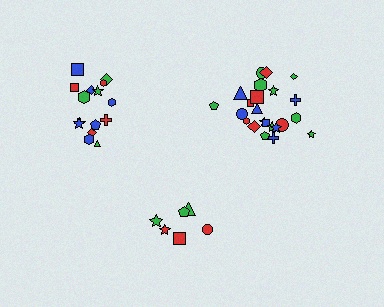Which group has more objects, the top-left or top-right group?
The top-right group.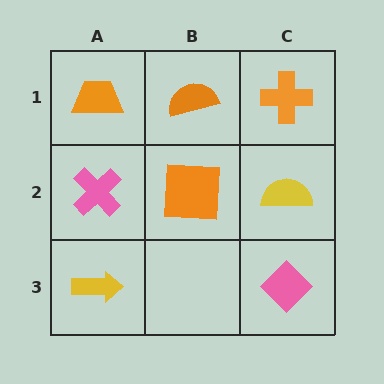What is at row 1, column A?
An orange trapezoid.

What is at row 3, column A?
A yellow arrow.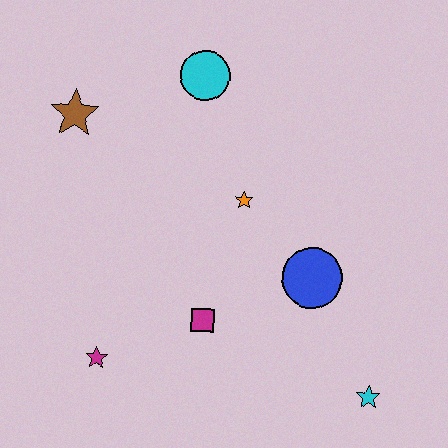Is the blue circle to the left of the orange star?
No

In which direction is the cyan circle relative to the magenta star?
The cyan circle is above the magenta star.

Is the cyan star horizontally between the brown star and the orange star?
No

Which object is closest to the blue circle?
The orange star is closest to the blue circle.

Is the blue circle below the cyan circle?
Yes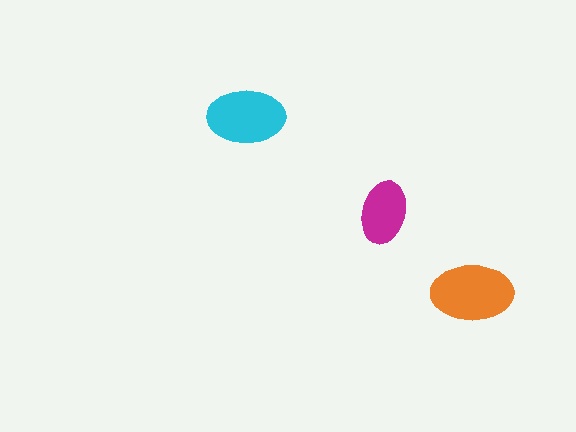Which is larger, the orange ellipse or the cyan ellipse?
The orange one.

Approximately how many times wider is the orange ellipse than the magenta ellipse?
About 1.5 times wider.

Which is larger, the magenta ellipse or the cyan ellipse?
The cyan one.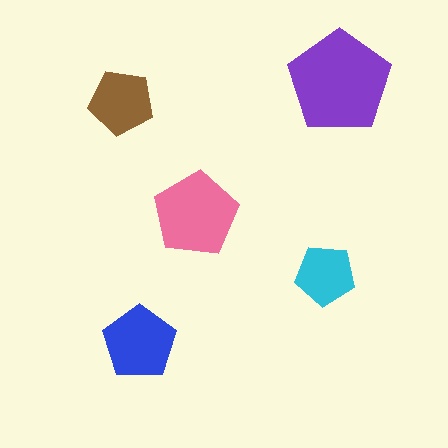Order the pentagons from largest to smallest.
the purple one, the pink one, the blue one, the brown one, the cyan one.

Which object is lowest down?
The blue pentagon is bottommost.